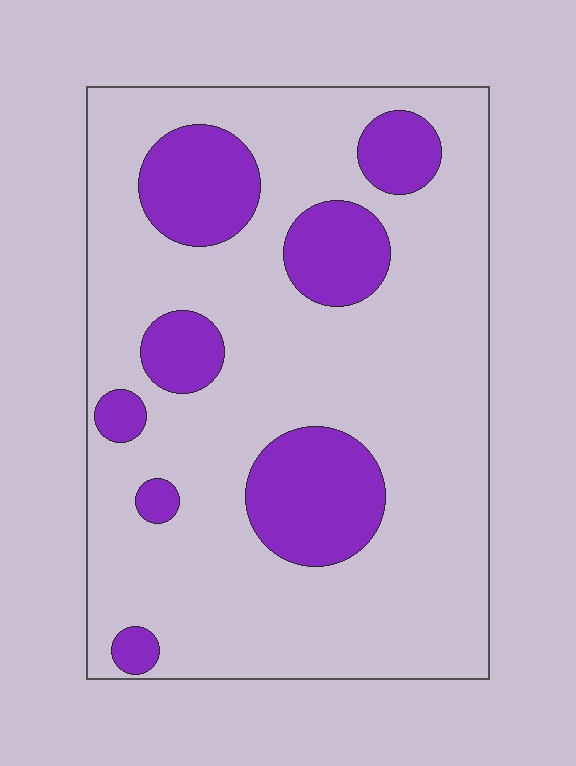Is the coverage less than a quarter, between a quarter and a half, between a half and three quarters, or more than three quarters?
Less than a quarter.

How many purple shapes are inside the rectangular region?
8.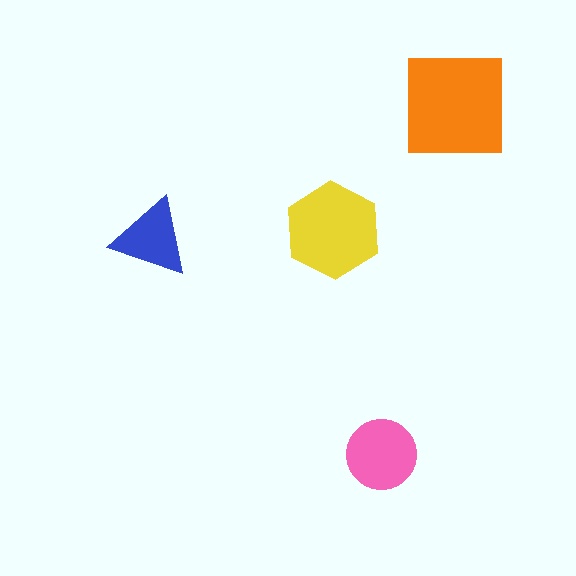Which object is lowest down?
The pink circle is bottommost.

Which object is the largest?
The orange square.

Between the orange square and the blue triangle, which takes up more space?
The orange square.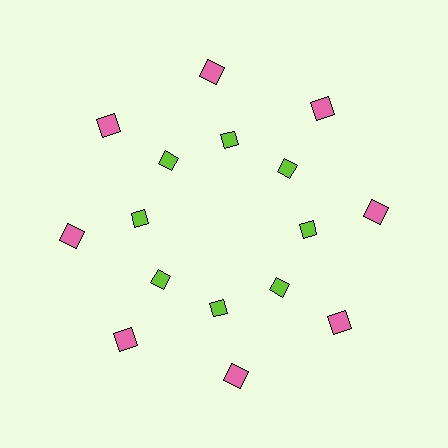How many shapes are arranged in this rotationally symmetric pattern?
There are 16 shapes, arranged in 8 groups of 2.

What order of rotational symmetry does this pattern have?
This pattern has 8-fold rotational symmetry.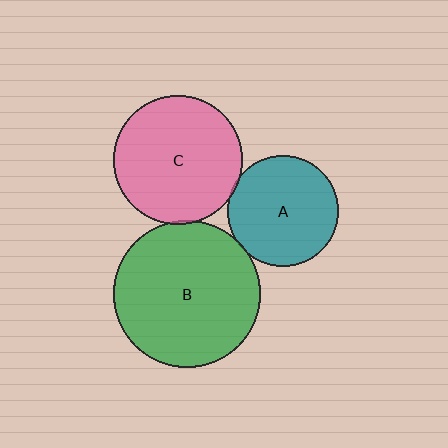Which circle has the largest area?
Circle B (green).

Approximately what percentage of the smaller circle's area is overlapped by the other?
Approximately 5%.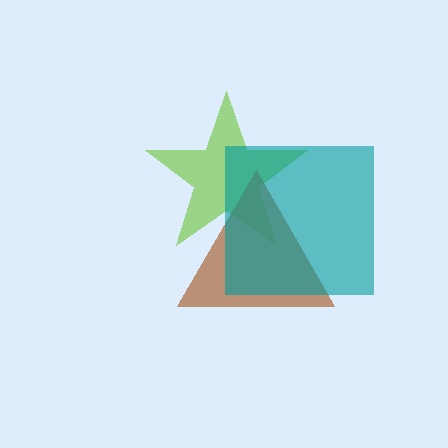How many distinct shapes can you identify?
There are 3 distinct shapes: a lime star, a brown triangle, a teal square.